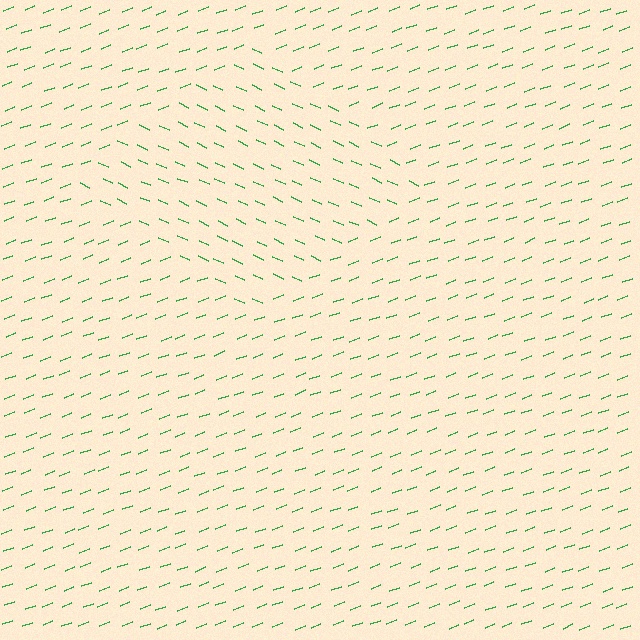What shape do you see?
I see a diamond.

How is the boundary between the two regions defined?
The boundary is defined purely by a change in line orientation (approximately 45 degrees difference). All lines are the same color and thickness.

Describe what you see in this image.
The image is filled with small green line segments. A diamond region in the image has lines oriented differently from the surrounding lines, creating a visible texture boundary.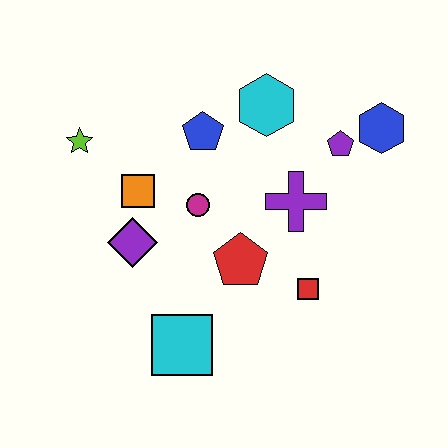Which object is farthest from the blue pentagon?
The cyan square is farthest from the blue pentagon.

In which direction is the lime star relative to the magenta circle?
The lime star is to the left of the magenta circle.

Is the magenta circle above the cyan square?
Yes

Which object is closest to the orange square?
The purple diamond is closest to the orange square.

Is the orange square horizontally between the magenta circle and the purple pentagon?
No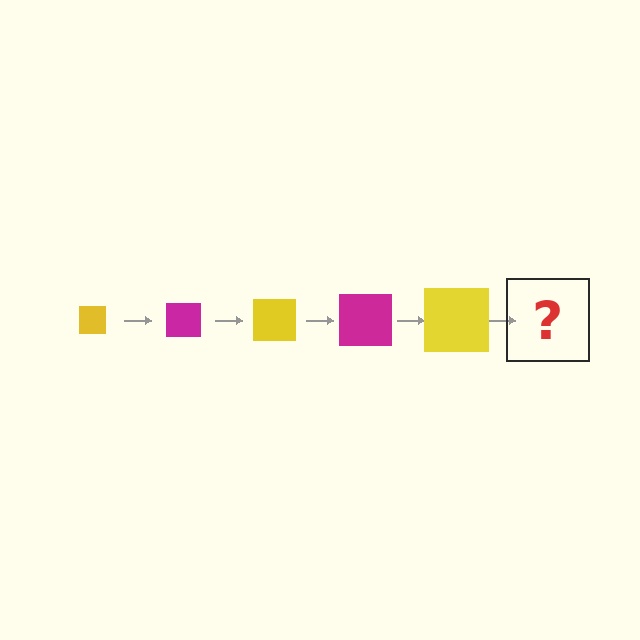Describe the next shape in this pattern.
It should be a magenta square, larger than the previous one.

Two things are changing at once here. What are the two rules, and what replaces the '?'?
The two rules are that the square grows larger each step and the color cycles through yellow and magenta. The '?' should be a magenta square, larger than the previous one.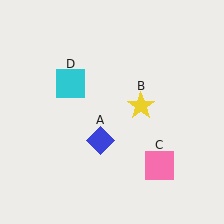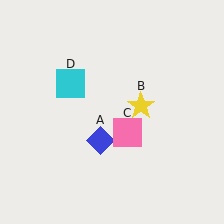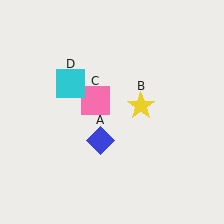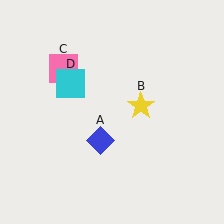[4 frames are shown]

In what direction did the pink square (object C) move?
The pink square (object C) moved up and to the left.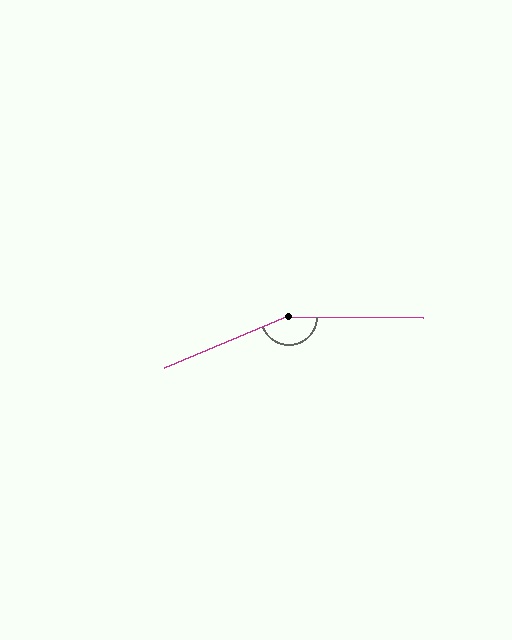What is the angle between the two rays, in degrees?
Approximately 157 degrees.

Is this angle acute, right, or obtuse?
It is obtuse.